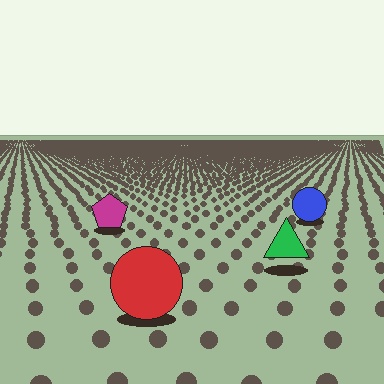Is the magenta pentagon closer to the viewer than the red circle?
No. The red circle is closer — you can tell from the texture gradient: the ground texture is coarser near it.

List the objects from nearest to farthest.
From nearest to farthest: the red circle, the green triangle, the magenta pentagon, the blue circle.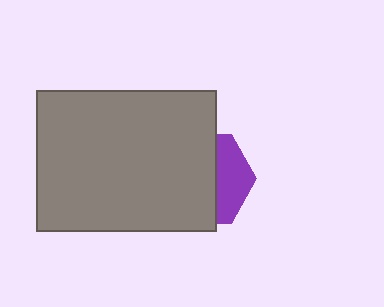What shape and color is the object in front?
The object in front is a gray rectangle.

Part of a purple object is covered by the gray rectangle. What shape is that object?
It is a hexagon.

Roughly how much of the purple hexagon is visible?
A small part of it is visible (roughly 34%).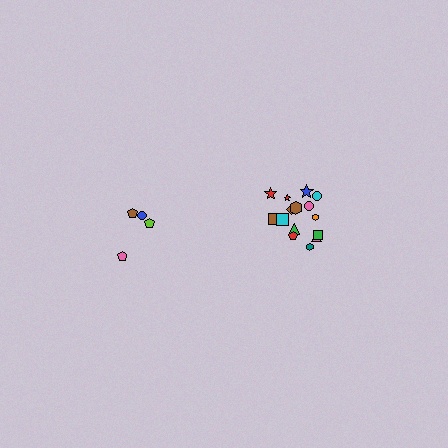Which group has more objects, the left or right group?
The right group.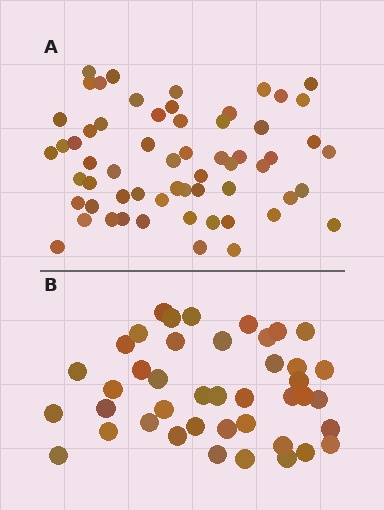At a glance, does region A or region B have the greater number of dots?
Region A (the top region) has more dots.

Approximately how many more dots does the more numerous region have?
Region A has approximately 20 more dots than region B.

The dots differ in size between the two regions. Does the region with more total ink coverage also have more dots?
No. Region B has more total ink coverage because its dots are larger, but region A actually contains more individual dots. Total area can be misleading — the number of items is what matters here.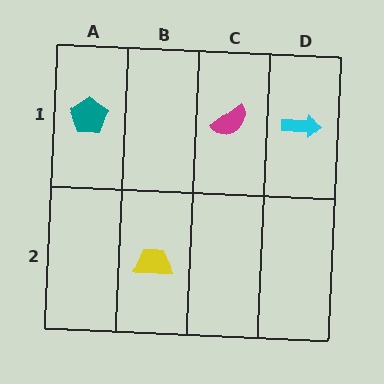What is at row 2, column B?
A yellow trapezoid.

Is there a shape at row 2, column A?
No, that cell is empty.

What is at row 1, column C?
A magenta semicircle.